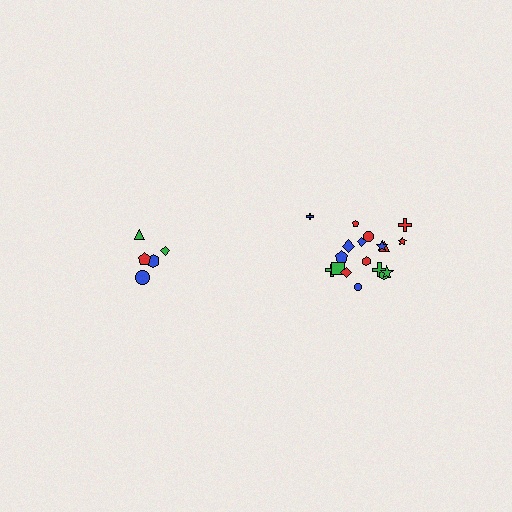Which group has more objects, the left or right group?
The right group.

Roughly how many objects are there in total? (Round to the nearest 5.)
Roughly 25 objects in total.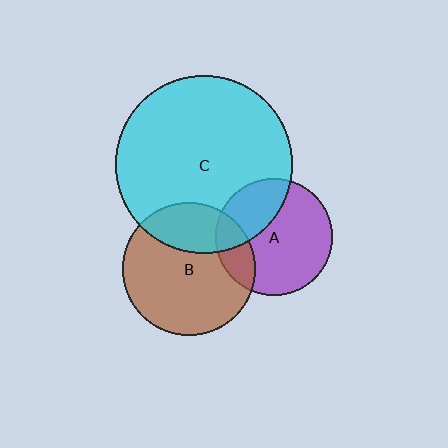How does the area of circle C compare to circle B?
Approximately 1.8 times.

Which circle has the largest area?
Circle C (cyan).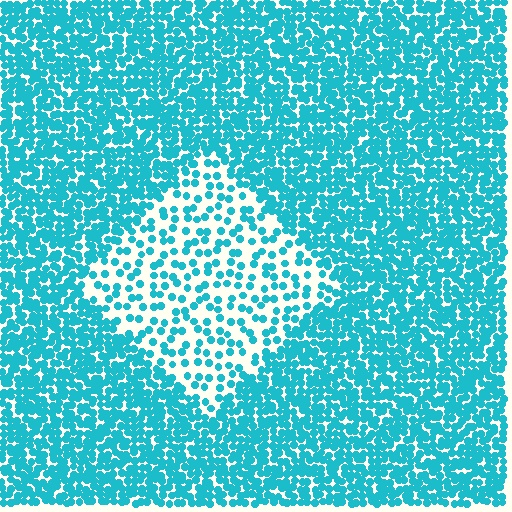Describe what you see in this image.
The image contains small cyan elements arranged at two different densities. A diamond-shaped region is visible where the elements are less densely packed than the surrounding area.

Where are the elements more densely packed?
The elements are more densely packed outside the diamond boundary.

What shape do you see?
I see a diamond.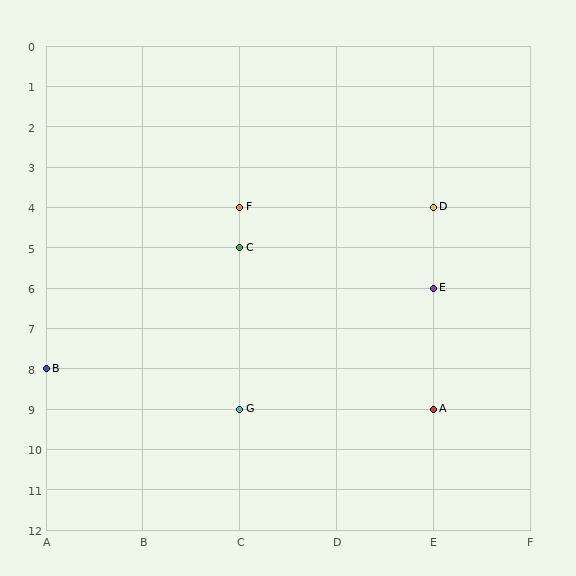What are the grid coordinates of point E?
Point E is at grid coordinates (E, 6).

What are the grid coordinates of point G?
Point G is at grid coordinates (C, 9).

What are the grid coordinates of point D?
Point D is at grid coordinates (E, 4).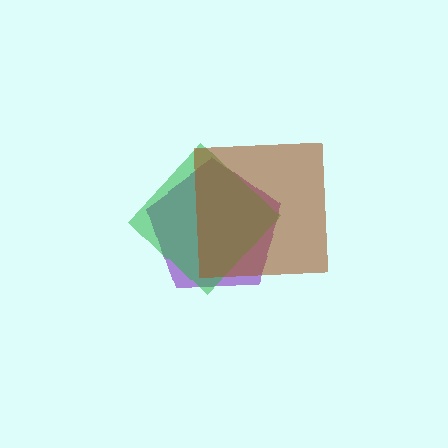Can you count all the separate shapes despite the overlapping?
Yes, there are 3 separate shapes.